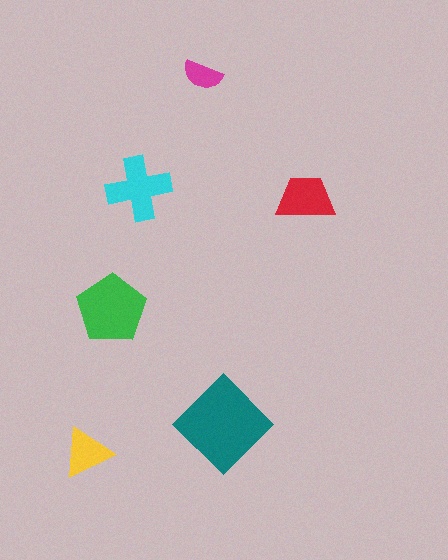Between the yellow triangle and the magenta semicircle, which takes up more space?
The yellow triangle.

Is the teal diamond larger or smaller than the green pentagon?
Larger.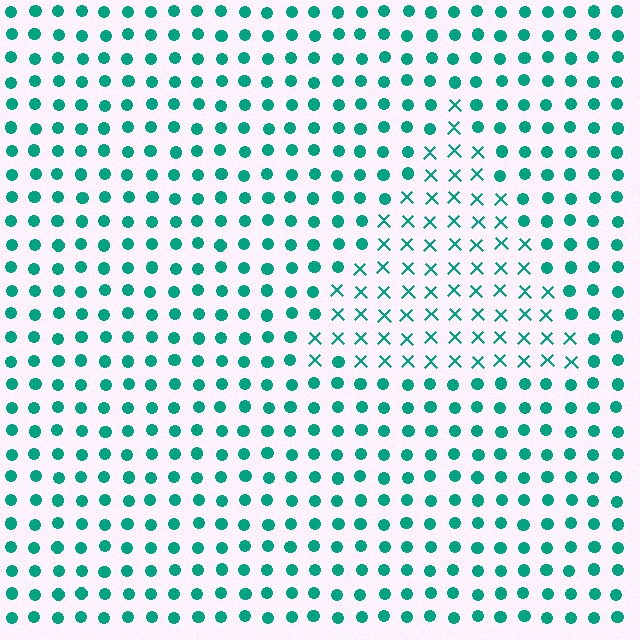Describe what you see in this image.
The image is filled with small teal elements arranged in a uniform grid. A triangle-shaped region contains X marks, while the surrounding area contains circles. The boundary is defined purely by the change in element shape.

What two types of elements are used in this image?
The image uses X marks inside the triangle region and circles outside it.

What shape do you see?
I see a triangle.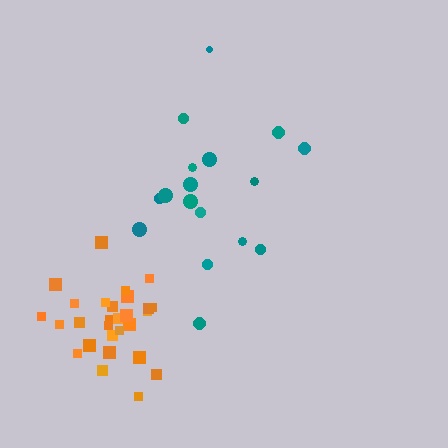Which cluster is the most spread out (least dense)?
Teal.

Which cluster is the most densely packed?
Orange.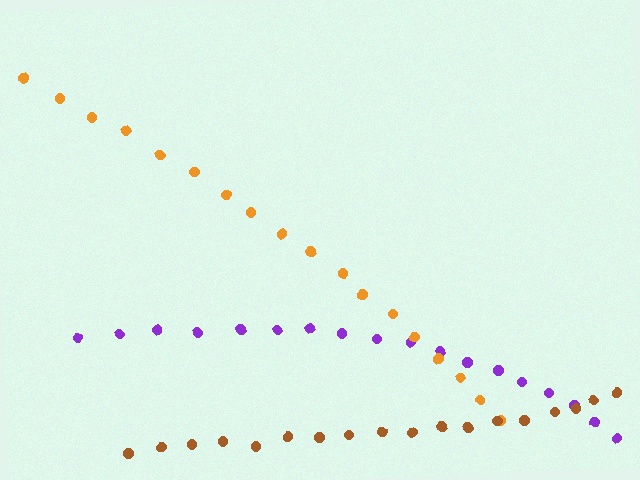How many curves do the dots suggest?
There are 3 distinct paths.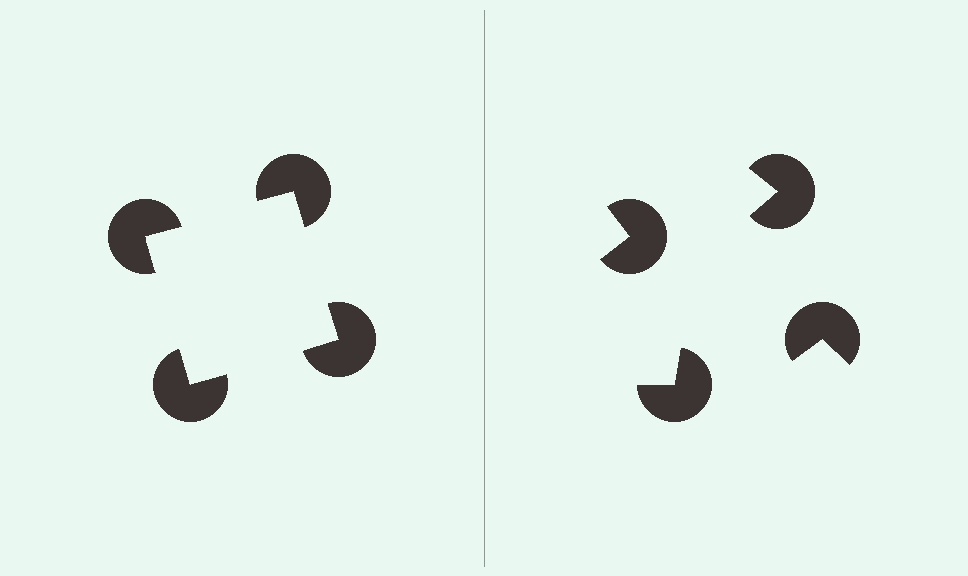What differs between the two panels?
The pac-man discs are positioned identically on both sides; only the wedge orientations differ. On the left they align to a square; on the right they are misaligned.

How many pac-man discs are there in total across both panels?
8 — 4 on each side.